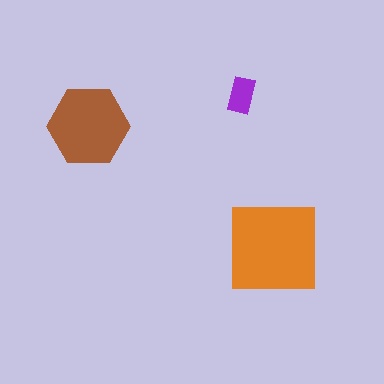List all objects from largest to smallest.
The orange square, the brown hexagon, the purple rectangle.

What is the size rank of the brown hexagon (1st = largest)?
2nd.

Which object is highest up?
The purple rectangle is topmost.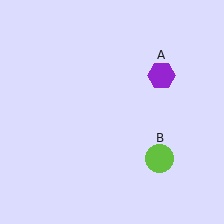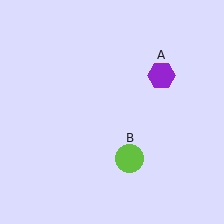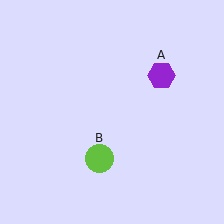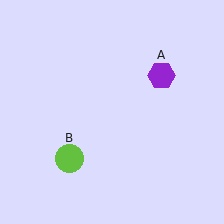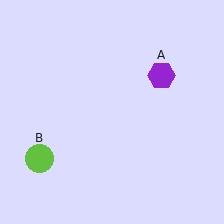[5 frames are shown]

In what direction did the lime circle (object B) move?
The lime circle (object B) moved left.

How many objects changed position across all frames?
1 object changed position: lime circle (object B).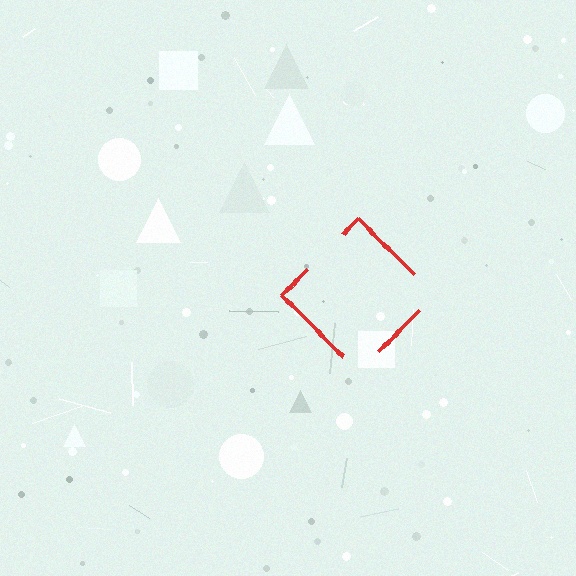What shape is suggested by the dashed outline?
The dashed outline suggests a diamond.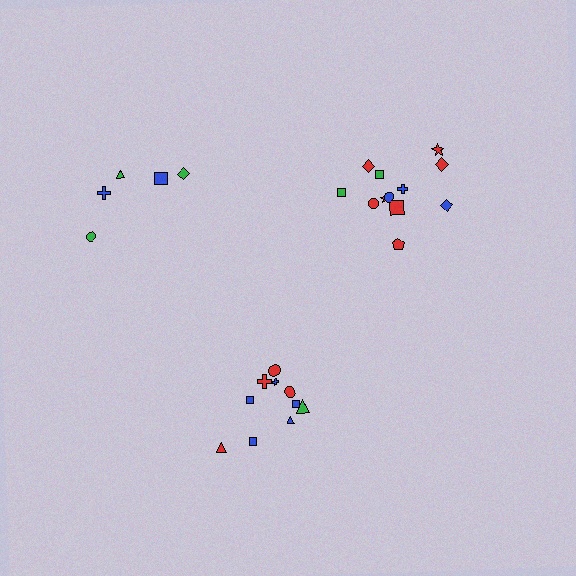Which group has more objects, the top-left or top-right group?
The top-right group.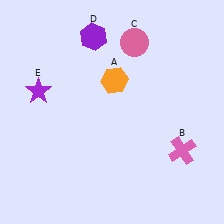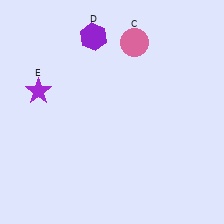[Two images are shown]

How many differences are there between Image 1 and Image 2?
There are 2 differences between the two images.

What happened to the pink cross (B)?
The pink cross (B) was removed in Image 2. It was in the bottom-right area of Image 1.